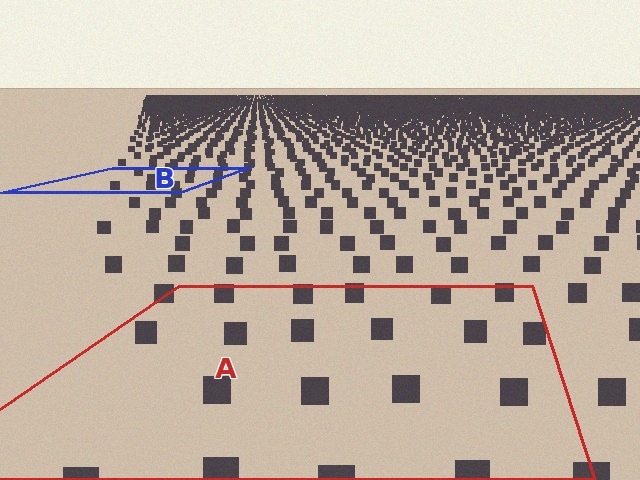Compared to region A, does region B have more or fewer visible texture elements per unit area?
Region B has more texture elements per unit area — they are packed more densely because it is farther away.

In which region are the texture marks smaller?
The texture marks are smaller in region B, because it is farther away.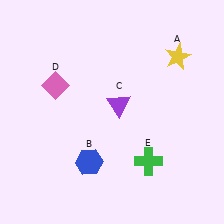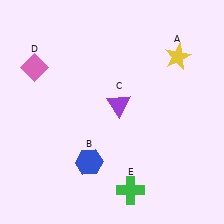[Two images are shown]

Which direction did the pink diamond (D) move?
The pink diamond (D) moved left.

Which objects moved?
The objects that moved are: the pink diamond (D), the green cross (E).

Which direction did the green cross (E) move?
The green cross (E) moved down.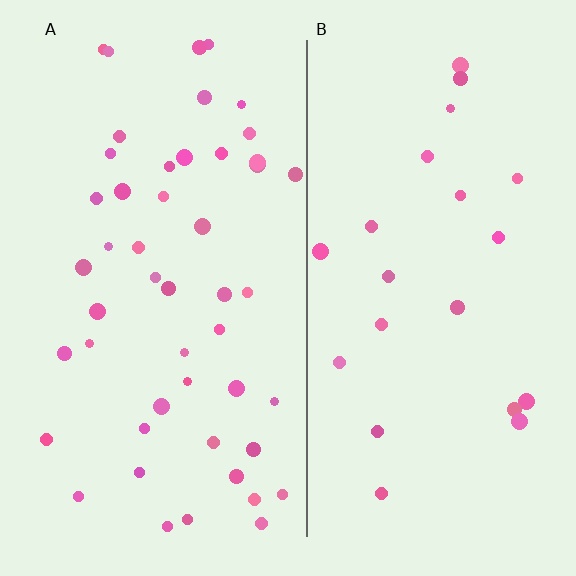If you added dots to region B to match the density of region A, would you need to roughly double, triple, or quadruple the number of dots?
Approximately double.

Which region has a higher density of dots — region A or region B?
A (the left).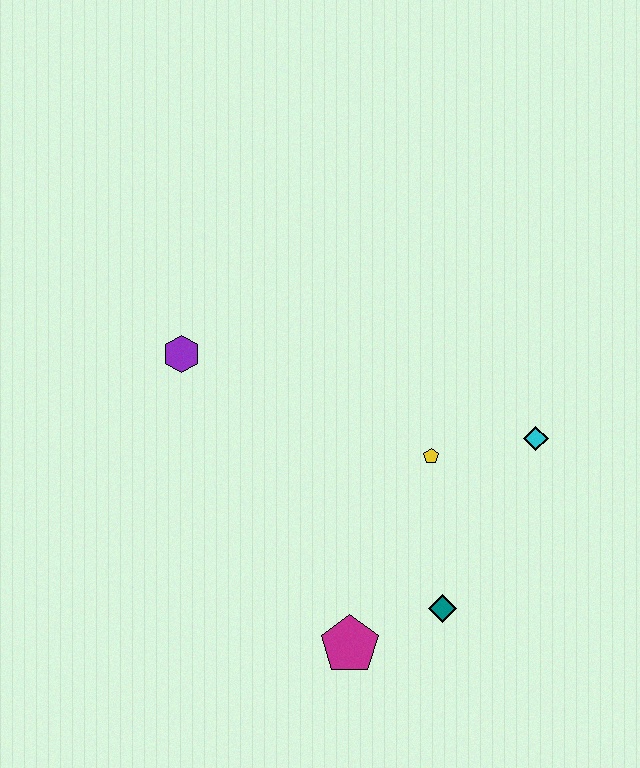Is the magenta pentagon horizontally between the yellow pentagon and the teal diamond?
No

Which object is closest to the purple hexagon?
The yellow pentagon is closest to the purple hexagon.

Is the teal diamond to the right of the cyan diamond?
No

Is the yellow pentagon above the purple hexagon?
No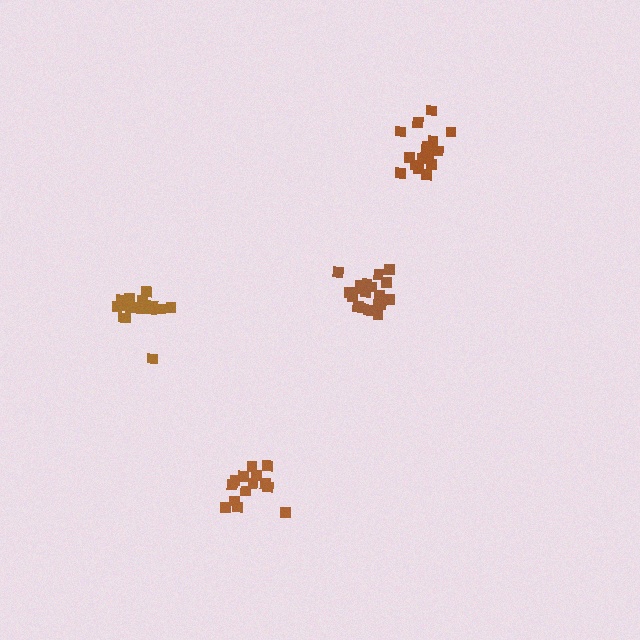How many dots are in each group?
Group 1: 17 dots, Group 2: 14 dots, Group 3: 19 dots, Group 4: 18 dots (68 total).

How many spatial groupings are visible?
There are 4 spatial groupings.